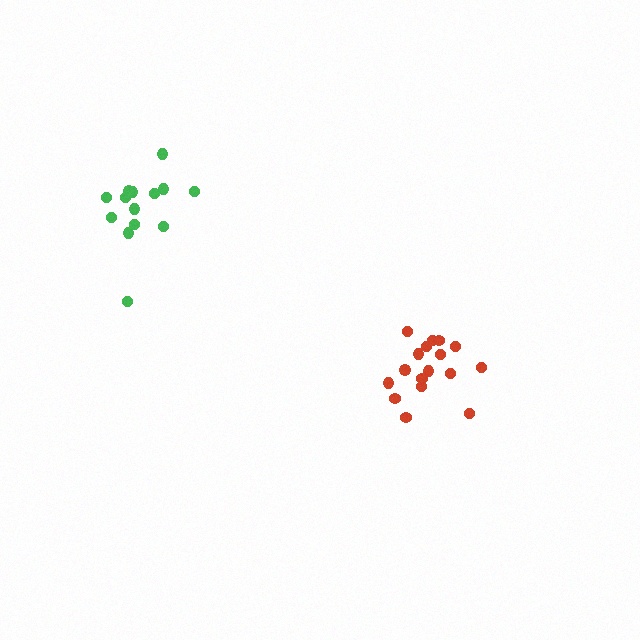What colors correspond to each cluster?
The clusters are colored: red, green.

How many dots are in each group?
Group 1: 17 dots, Group 2: 14 dots (31 total).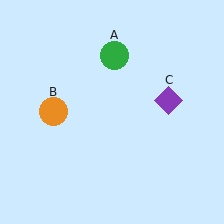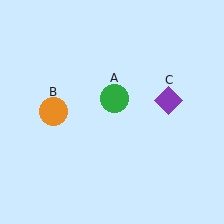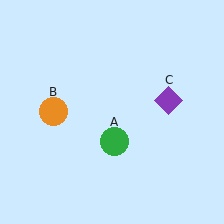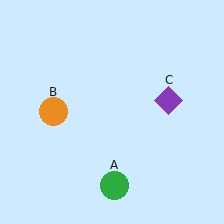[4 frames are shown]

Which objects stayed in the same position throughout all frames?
Orange circle (object B) and purple diamond (object C) remained stationary.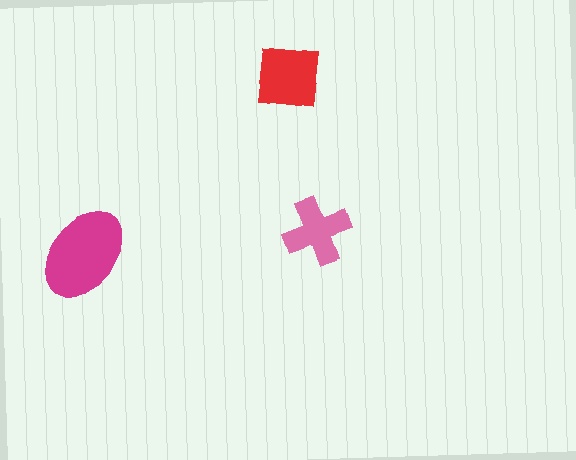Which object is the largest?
The magenta ellipse.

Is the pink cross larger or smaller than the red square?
Smaller.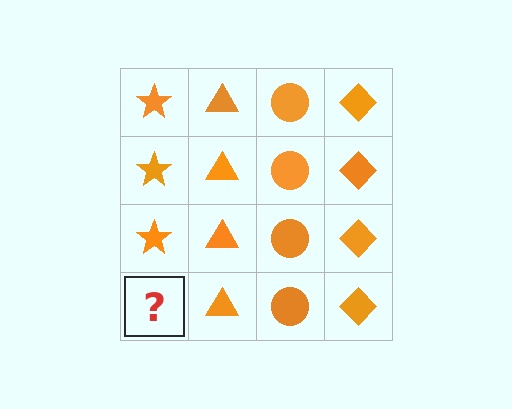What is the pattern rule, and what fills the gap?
The rule is that each column has a consistent shape. The gap should be filled with an orange star.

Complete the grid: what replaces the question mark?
The question mark should be replaced with an orange star.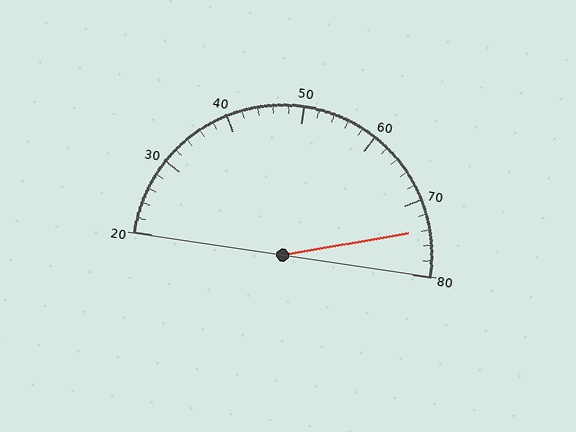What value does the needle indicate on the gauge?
The needle indicates approximately 74.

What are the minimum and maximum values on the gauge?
The gauge ranges from 20 to 80.